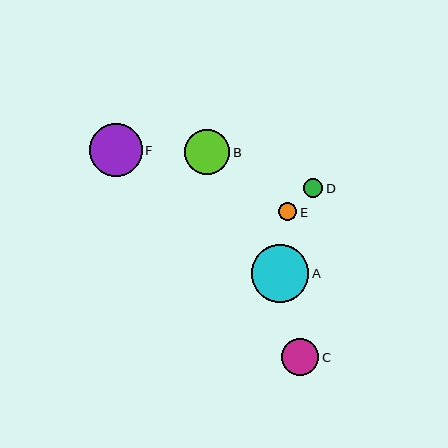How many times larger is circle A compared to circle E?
Circle A is approximately 3.1 times the size of circle E.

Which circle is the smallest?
Circle E is the smallest with a size of approximately 18 pixels.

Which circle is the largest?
Circle A is the largest with a size of approximately 57 pixels.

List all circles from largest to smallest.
From largest to smallest: A, F, B, C, D, E.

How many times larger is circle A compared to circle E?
Circle A is approximately 3.1 times the size of circle E.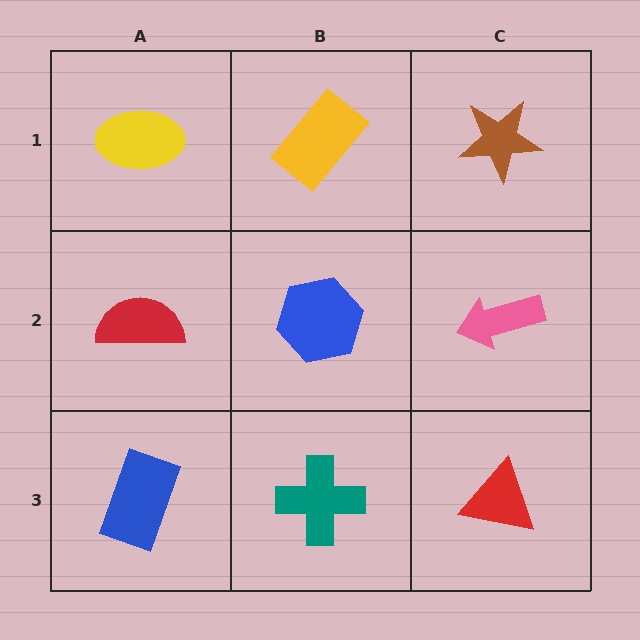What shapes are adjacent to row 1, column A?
A red semicircle (row 2, column A), a yellow rectangle (row 1, column B).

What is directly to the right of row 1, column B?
A brown star.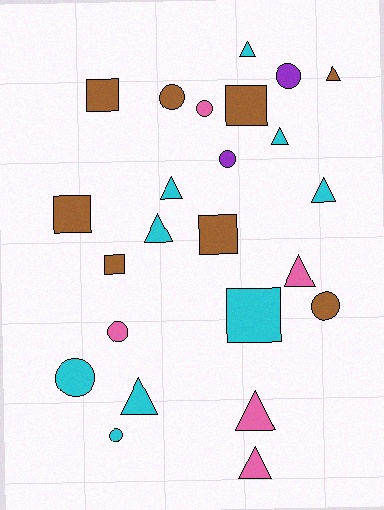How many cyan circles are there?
There are 2 cyan circles.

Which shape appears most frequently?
Triangle, with 10 objects.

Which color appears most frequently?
Cyan, with 9 objects.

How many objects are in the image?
There are 24 objects.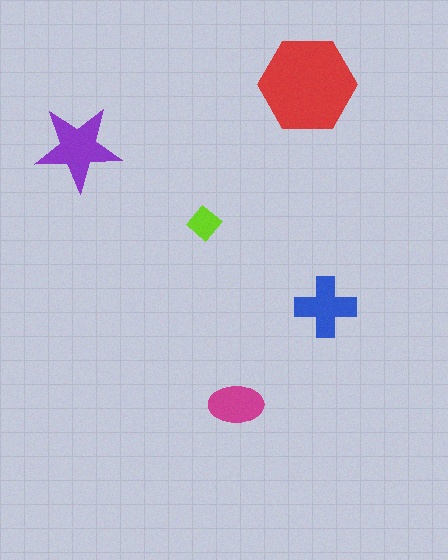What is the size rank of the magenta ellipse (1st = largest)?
4th.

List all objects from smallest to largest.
The lime diamond, the magenta ellipse, the blue cross, the purple star, the red hexagon.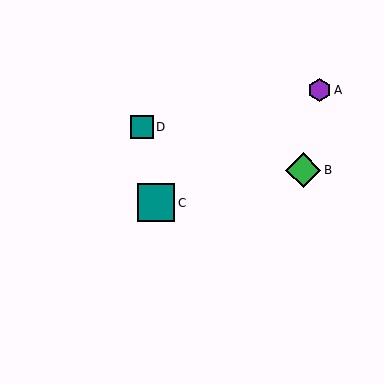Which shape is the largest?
The teal square (labeled C) is the largest.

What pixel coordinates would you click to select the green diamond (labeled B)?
Click at (303, 170) to select the green diamond B.